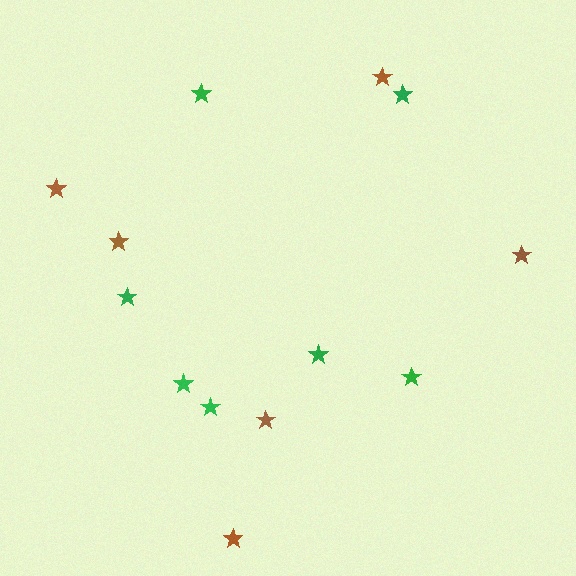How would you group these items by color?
There are 2 groups: one group of brown stars (6) and one group of green stars (7).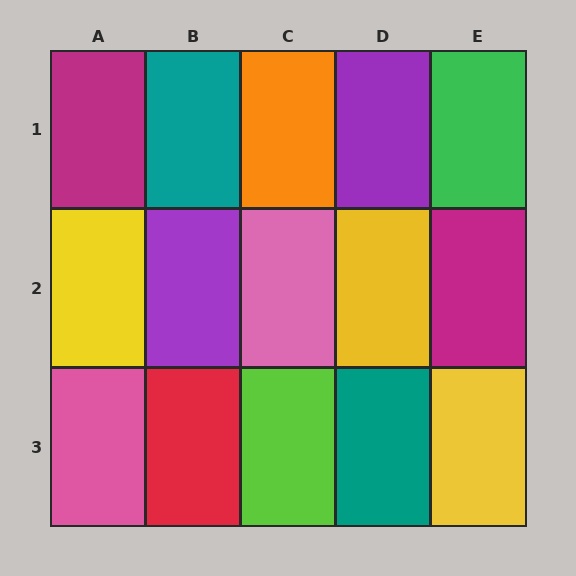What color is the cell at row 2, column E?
Magenta.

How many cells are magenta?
2 cells are magenta.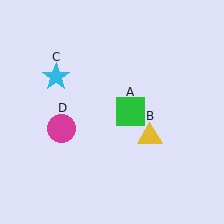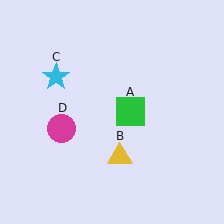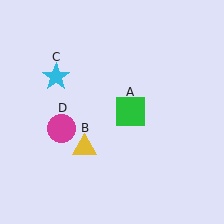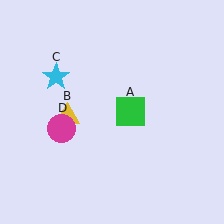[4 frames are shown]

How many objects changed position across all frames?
1 object changed position: yellow triangle (object B).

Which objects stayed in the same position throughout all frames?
Green square (object A) and cyan star (object C) and magenta circle (object D) remained stationary.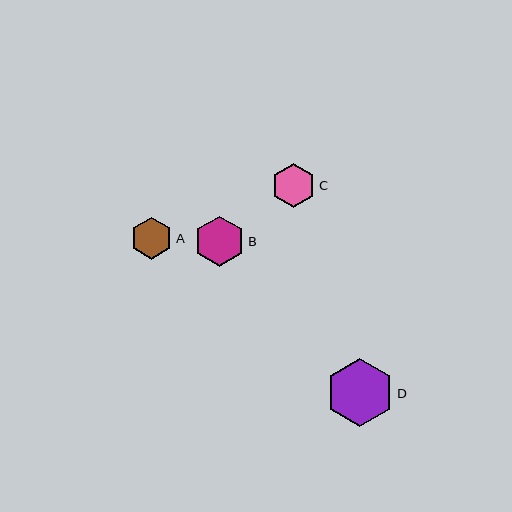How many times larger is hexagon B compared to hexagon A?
Hexagon B is approximately 1.2 times the size of hexagon A.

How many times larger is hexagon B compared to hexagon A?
Hexagon B is approximately 1.2 times the size of hexagon A.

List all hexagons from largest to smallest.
From largest to smallest: D, B, C, A.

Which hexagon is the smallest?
Hexagon A is the smallest with a size of approximately 42 pixels.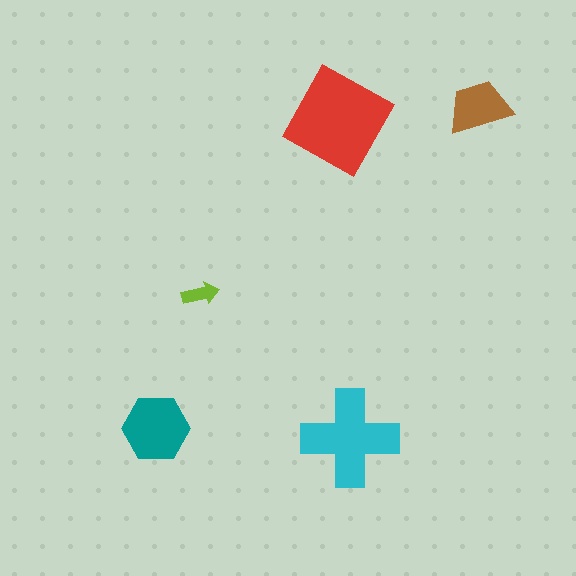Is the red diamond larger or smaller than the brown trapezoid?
Larger.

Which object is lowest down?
The cyan cross is bottommost.